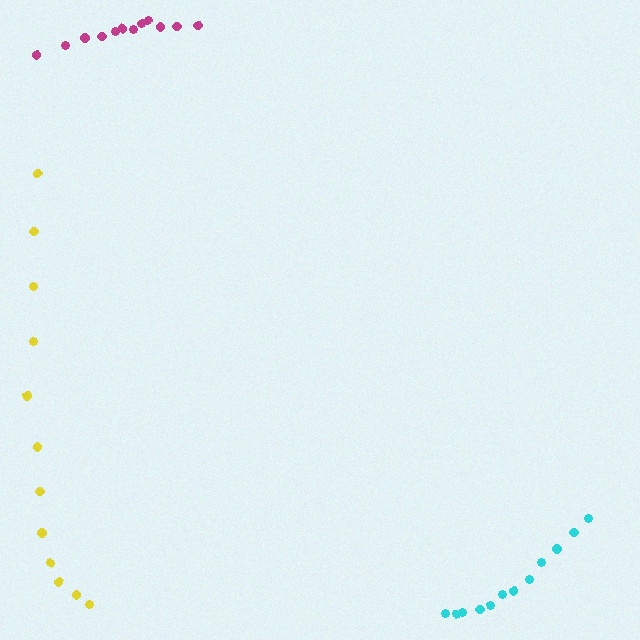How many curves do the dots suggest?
There are 3 distinct paths.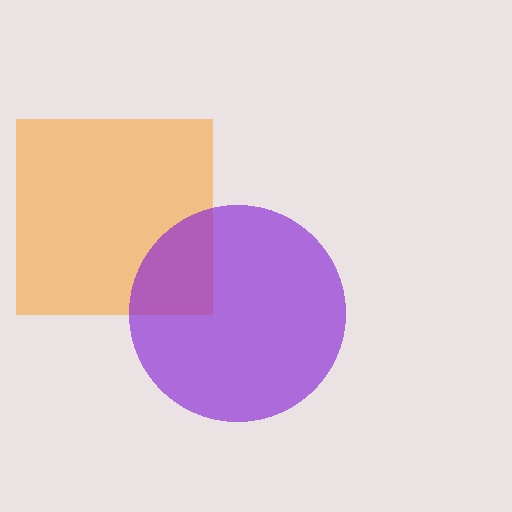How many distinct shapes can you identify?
There are 2 distinct shapes: an orange square, a purple circle.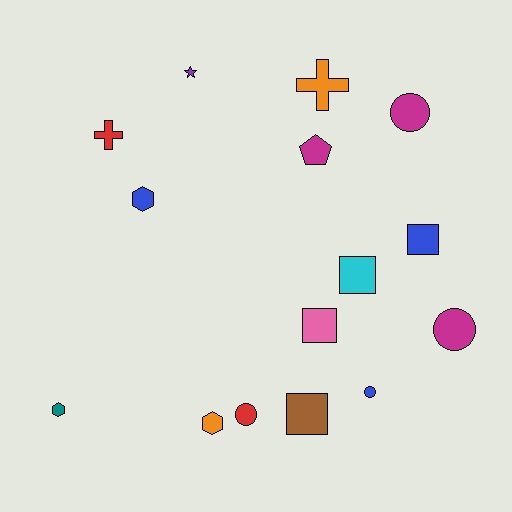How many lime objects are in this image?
There are no lime objects.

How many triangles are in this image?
There are no triangles.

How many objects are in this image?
There are 15 objects.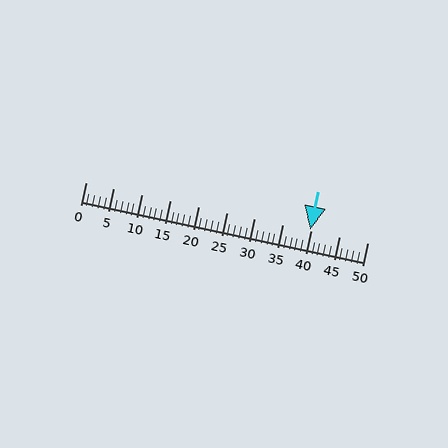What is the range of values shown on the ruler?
The ruler shows values from 0 to 50.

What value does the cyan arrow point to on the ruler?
The cyan arrow points to approximately 40.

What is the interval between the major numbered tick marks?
The major tick marks are spaced 5 units apart.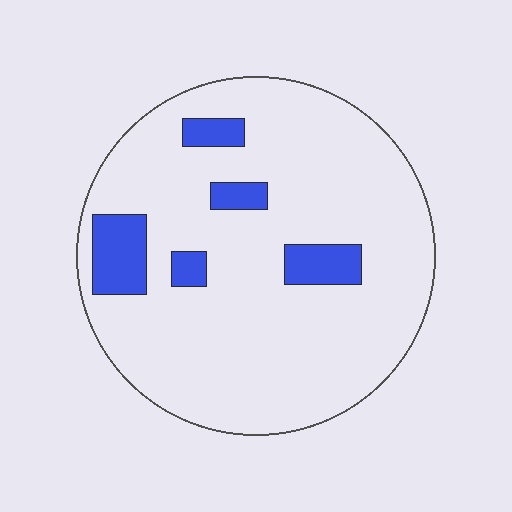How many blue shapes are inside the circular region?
5.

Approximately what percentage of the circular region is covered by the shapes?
Approximately 10%.